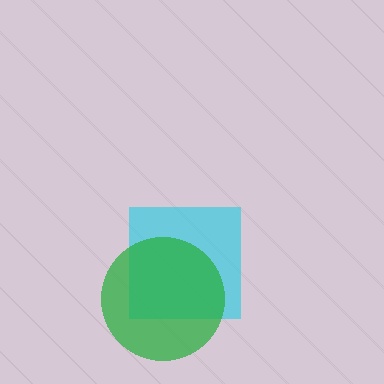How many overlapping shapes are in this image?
There are 2 overlapping shapes in the image.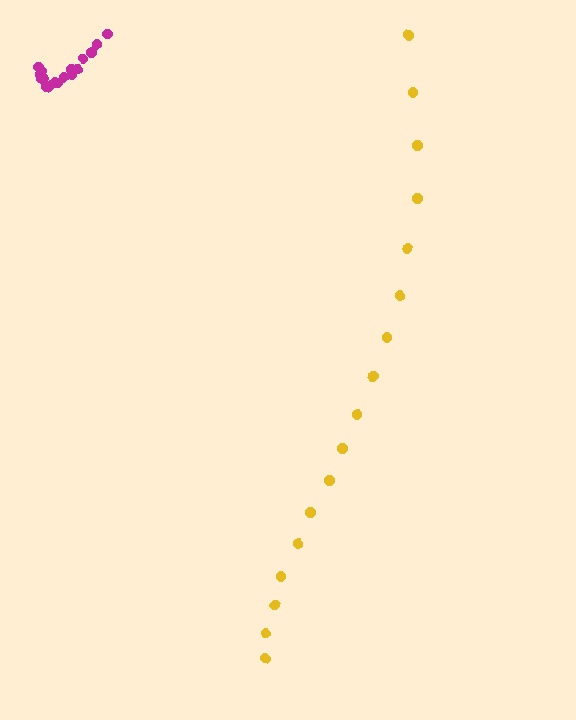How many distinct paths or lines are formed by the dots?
There are 2 distinct paths.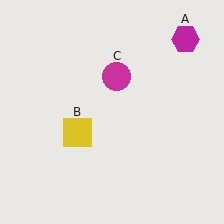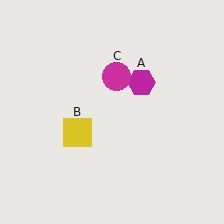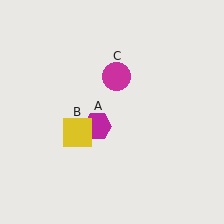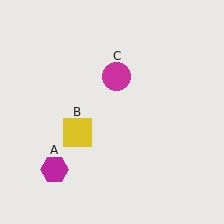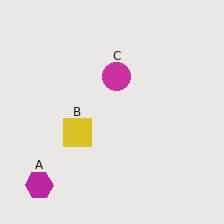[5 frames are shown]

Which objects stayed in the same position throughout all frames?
Yellow square (object B) and magenta circle (object C) remained stationary.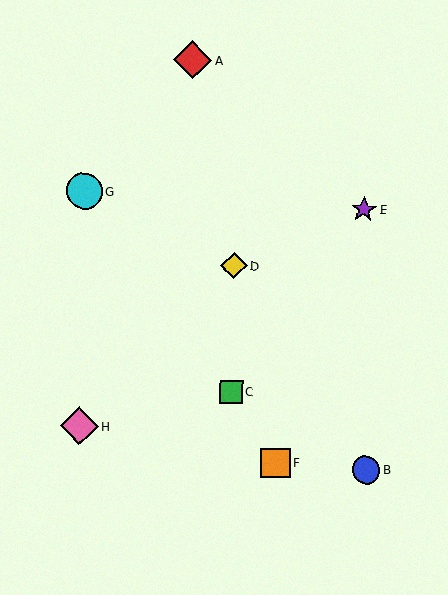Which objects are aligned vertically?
Objects C, D are aligned vertically.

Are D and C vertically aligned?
Yes, both are at x≈234.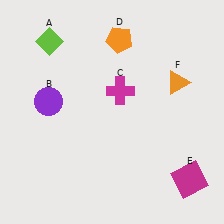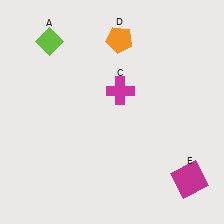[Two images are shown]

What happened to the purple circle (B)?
The purple circle (B) was removed in Image 2. It was in the top-left area of Image 1.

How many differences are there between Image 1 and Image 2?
There are 2 differences between the two images.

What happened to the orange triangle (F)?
The orange triangle (F) was removed in Image 2. It was in the top-right area of Image 1.